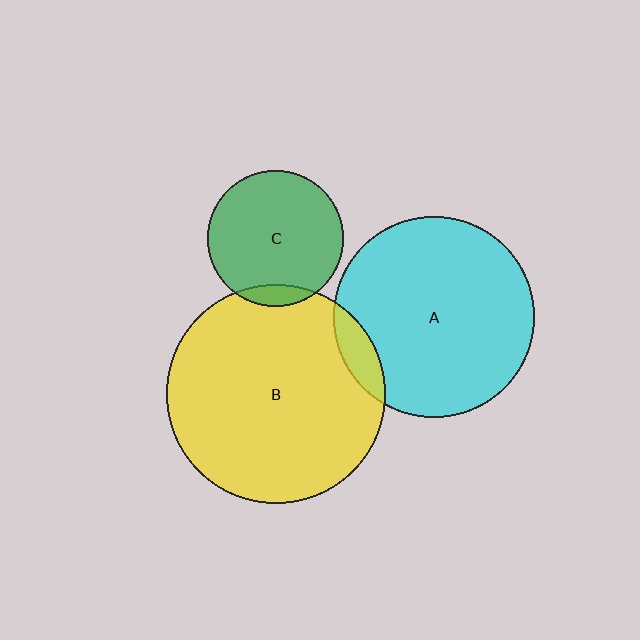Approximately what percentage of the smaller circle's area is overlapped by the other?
Approximately 10%.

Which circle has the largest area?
Circle B (yellow).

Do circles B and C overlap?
Yes.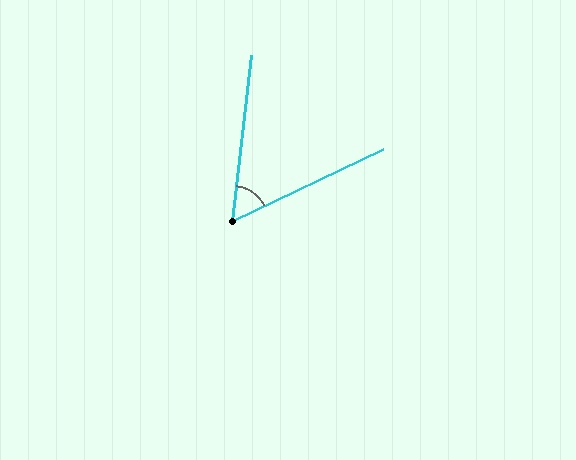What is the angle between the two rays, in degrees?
Approximately 58 degrees.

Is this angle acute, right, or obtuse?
It is acute.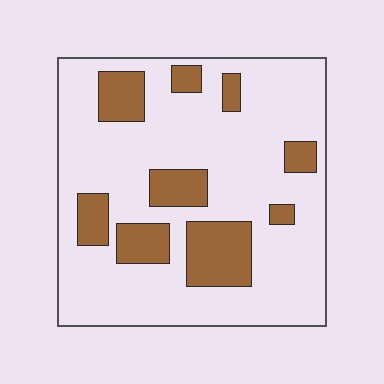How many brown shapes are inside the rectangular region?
9.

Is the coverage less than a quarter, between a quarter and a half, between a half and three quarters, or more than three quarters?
Less than a quarter.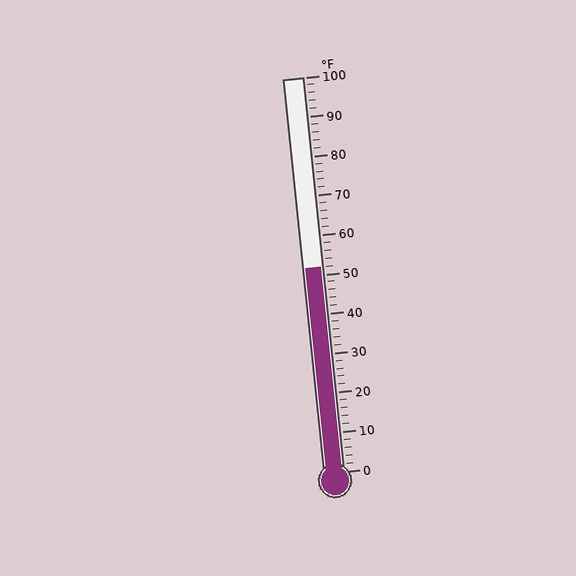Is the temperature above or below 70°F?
The temperature is below 70°F.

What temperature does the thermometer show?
The thermometer shows approximately 52°F.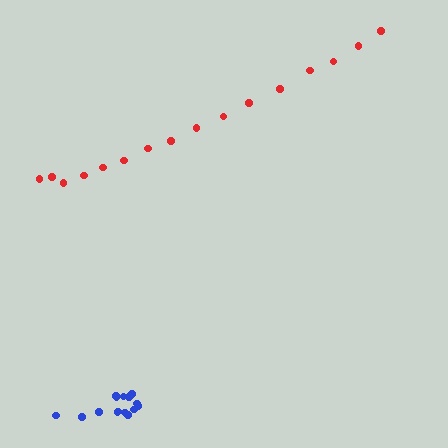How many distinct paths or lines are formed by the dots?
There are 2 distinct paths.